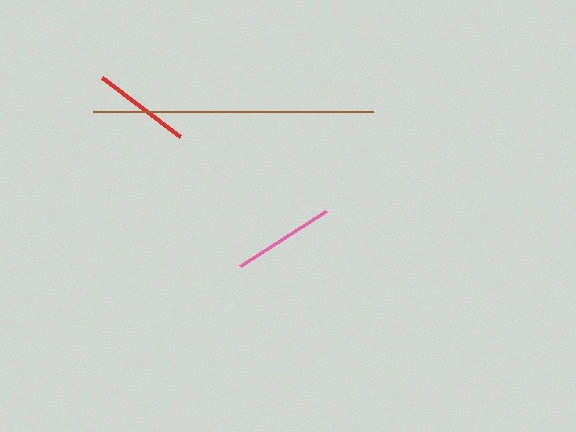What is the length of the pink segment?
The pink segment is approximately 102 pixels long.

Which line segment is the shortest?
The red line is the shortest at approximately 98 pixels.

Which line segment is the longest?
The brown line is the longest at approximately 280 pixels.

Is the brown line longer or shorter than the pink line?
The brown line is longer than the pink line.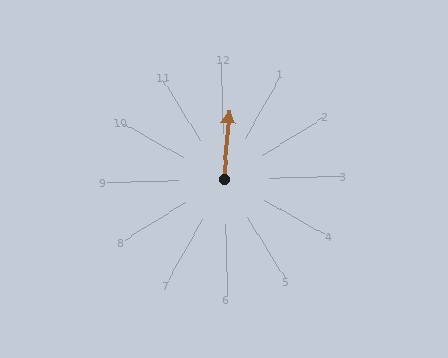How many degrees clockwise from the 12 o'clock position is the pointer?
Approximately 6 degrees.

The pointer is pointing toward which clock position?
Roughly 12 o'clock.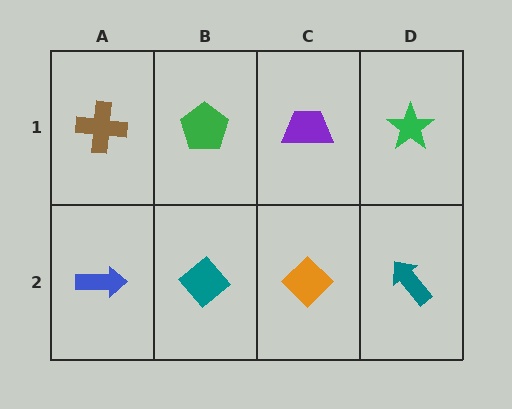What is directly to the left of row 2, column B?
A blue arrow.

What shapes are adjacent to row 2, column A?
A brown cross (row 1, column A), a teal diamond (row 2, column B).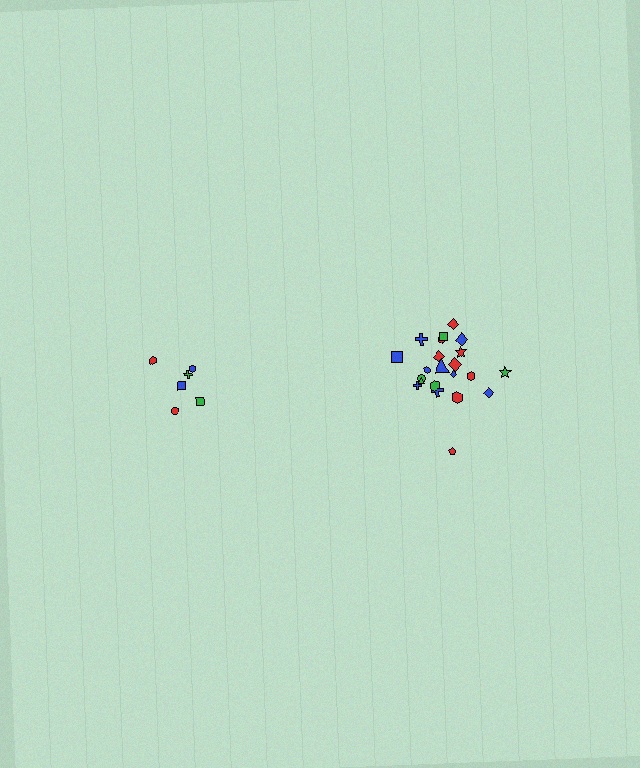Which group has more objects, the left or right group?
The right group.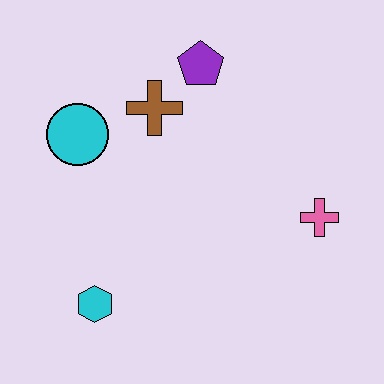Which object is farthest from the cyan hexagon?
The purple pentagon is farthest from the cyan hexagon.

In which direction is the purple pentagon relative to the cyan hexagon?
The purple pentagon is above the cyan hexagon.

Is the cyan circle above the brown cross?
No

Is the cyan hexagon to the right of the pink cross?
No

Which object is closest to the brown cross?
The purple pentagon is closest to the brown cross.